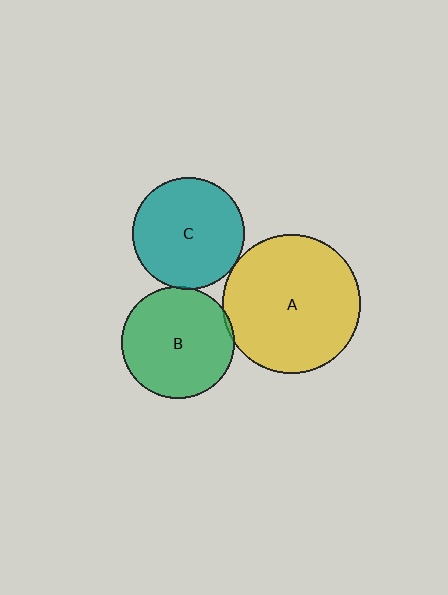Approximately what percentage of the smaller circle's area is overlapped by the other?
Approximately 5%.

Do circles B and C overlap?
Yes.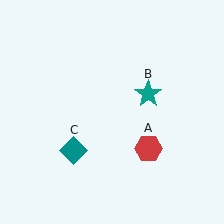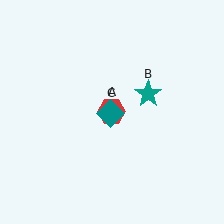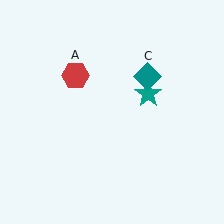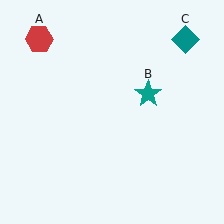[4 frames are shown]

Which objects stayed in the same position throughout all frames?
Teal star (object B) remained stationary.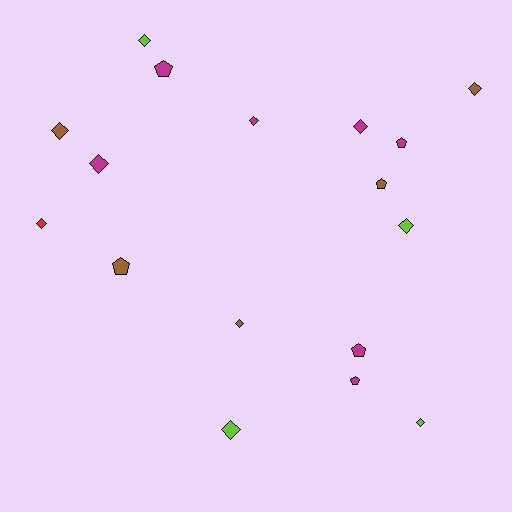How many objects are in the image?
There are 17 objects.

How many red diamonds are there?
There is 1 red diamond.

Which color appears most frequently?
Magenta, with 7 objects.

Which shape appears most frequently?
Diamond, with 11 objects.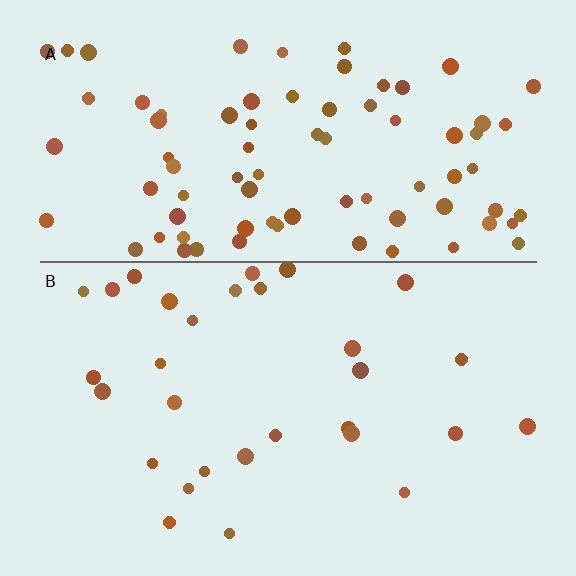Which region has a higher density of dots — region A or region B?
A (the top).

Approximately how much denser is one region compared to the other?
Approximately 2.7× — region A over region B.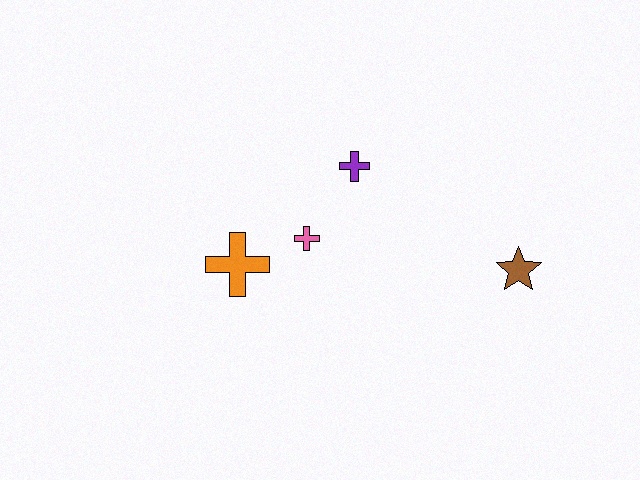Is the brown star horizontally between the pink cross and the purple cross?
No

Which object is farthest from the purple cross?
The brown star is farthest from the purple cross.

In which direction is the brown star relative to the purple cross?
The brown star is to the right of the purple cross.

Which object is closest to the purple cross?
The pink cross is closest to the purple cross.